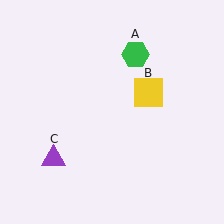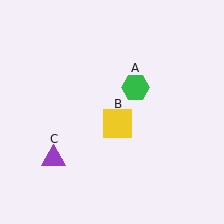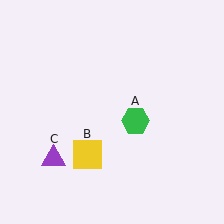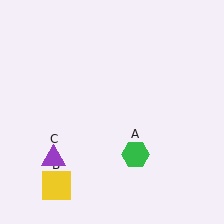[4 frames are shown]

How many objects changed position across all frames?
2 objects changed position: green hexagon (object A), yellow square (object B).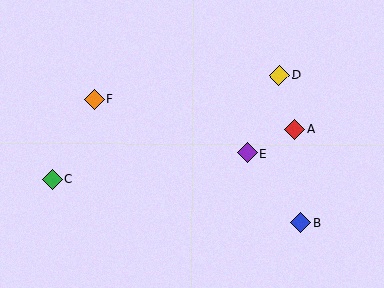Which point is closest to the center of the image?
Point E at (247, 153) is closest to the center.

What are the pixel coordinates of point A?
Point A is at (295, 129).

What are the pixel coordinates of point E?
Point E is at (247, 153).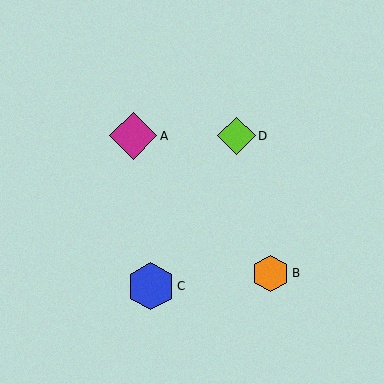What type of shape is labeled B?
Shape B is an orange hexagon.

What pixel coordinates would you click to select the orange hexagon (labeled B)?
Click at (270, 273) to select the orange hexagon B.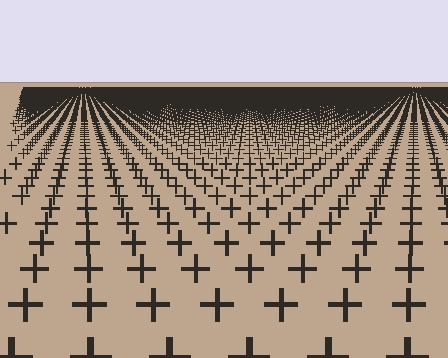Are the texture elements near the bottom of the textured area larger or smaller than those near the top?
Larger. Near the bottom, elements are closer to the viewer and appear at a bigger on-screen size.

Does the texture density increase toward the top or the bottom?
Density increases toward the top.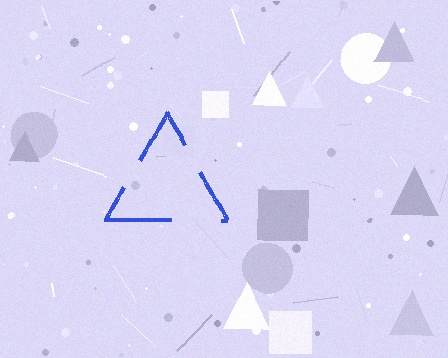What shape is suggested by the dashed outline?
The dashed outline suggests a triangle.